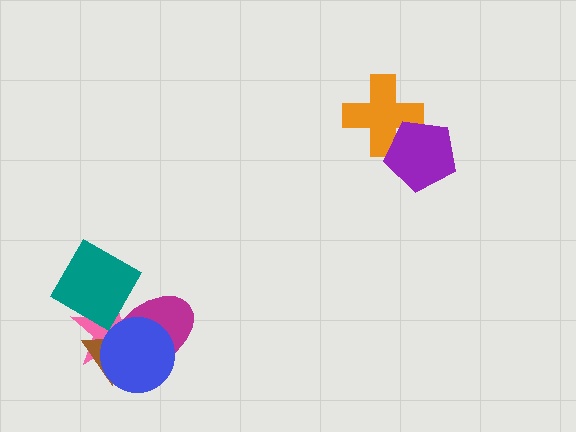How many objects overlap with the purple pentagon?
1 object overlaps with the purple pentagon.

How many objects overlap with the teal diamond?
2 objects overlap with the teal diamond.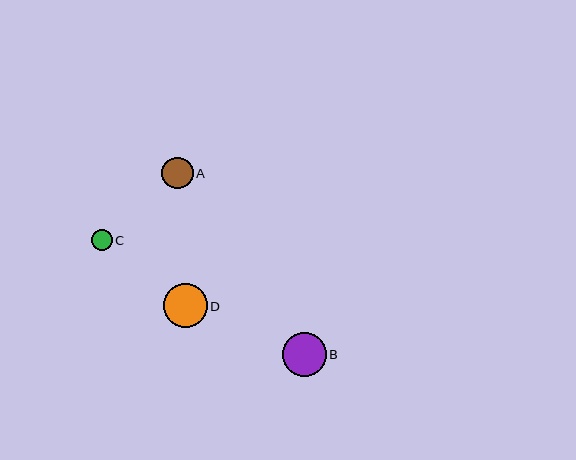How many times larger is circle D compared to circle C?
Circle D is approximately 2.1 times the size of circle C.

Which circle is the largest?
Circle B is the largest with a size of approximately 44 pixels.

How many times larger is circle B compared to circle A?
Circle B is approximately 1.4 times the size of circle A.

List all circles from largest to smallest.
From largest to smallest: B, D, A, C.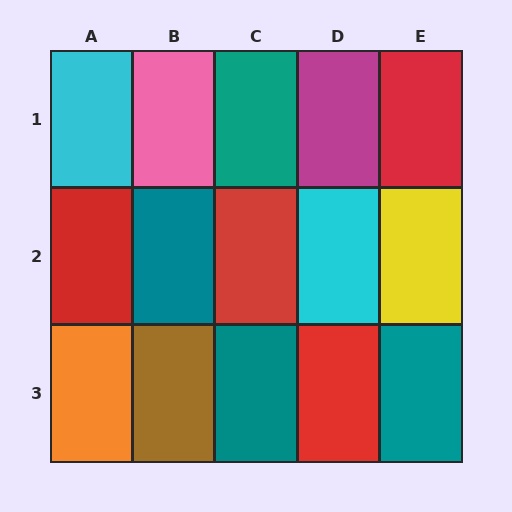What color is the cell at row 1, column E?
Red.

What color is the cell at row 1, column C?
Teal.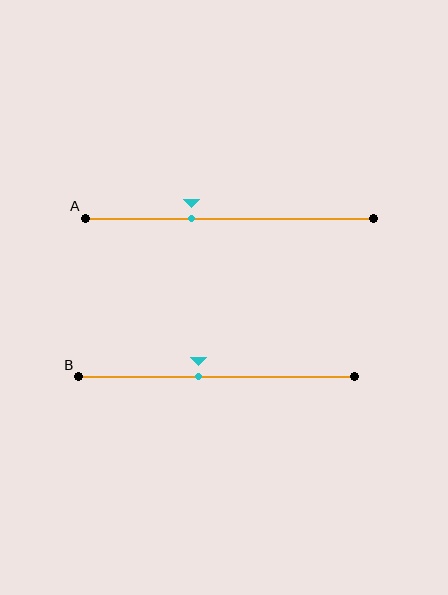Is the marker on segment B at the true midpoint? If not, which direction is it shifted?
No, the marker on segment B is shifted to the left by about 7% of the segment length.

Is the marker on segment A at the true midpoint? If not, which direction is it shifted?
No, the marker on segment A is shifted to the left by about 13% of the segment length.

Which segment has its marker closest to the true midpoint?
Segment B has its marker closest to the true midpoint.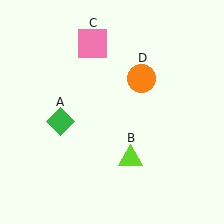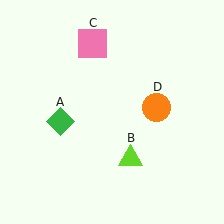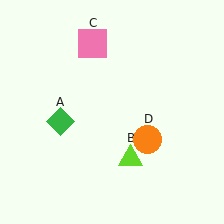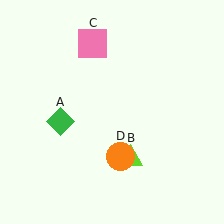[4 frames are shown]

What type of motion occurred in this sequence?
The orange circle (object D) rotated clockwise around the center of the scene.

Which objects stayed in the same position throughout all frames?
Green diamond (object A) and lime triangle (object B) and pink square (object C) remained stationary.